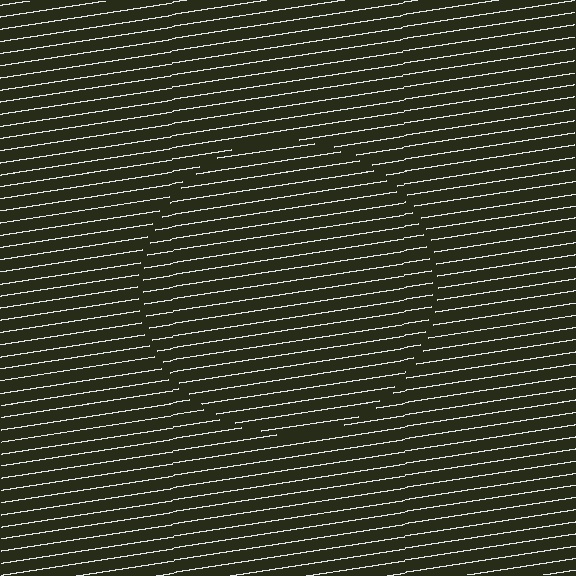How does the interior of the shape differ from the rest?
The interior of the shape contains the same grating, shifted by half a period — the contour is defined by the phase discontinuity where line-ends from the inner and outer gratings abut.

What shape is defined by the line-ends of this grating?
An illusory circle. The interior of the shape contains the same grating, shifted by half a period — the contour is defined by the phase discontinuity where line-ends from the inner and outer gratings abut.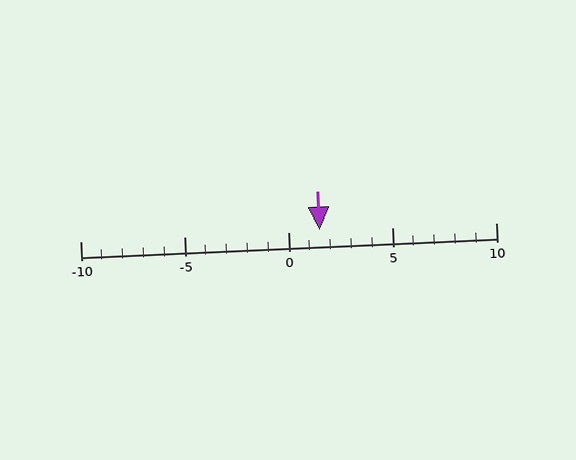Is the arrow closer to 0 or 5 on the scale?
The arrow is closer to 0.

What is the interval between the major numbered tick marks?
The major tick marks are spaced 5 units apart.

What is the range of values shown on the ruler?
The ruler shows values from -10 to 10.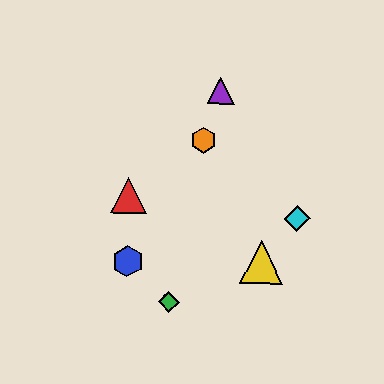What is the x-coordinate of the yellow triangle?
The yellow triangle is at x≈262.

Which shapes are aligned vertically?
The red triangle, the blue hexagon are aligned vertically.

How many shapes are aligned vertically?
2 shapes (the red triangle, the blue hexagon) are aligned vertically.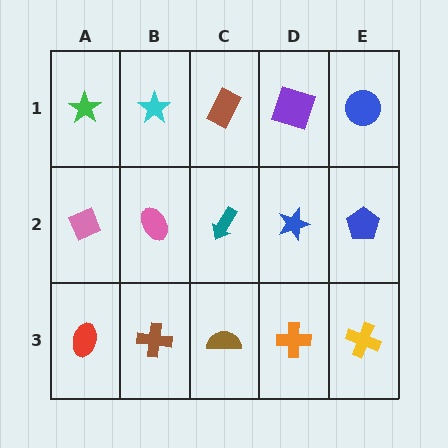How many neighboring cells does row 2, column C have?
4.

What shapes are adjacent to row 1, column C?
A teal arrow (row 2, column C), a cyan star (row 1, column B), a purple square (row 1, column D).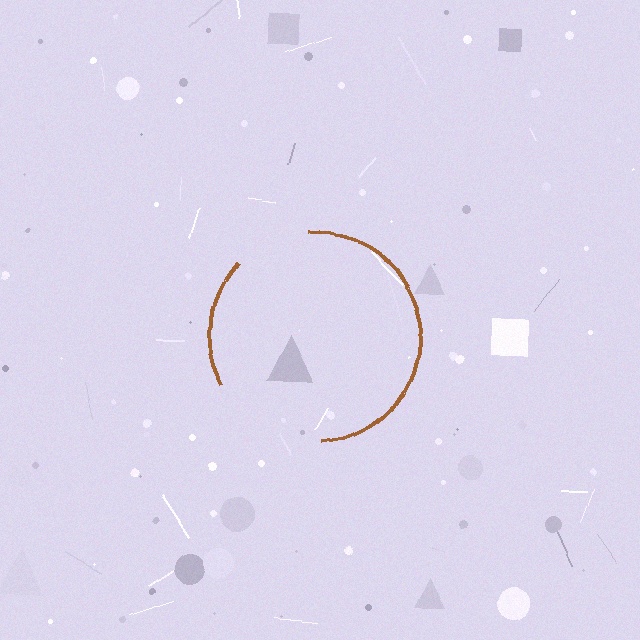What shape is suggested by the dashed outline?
The dashed outline suggests a circle.